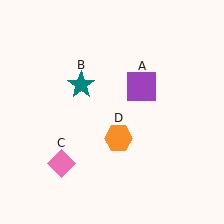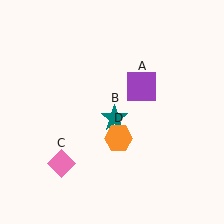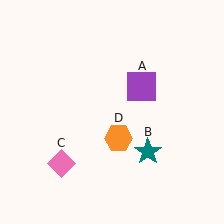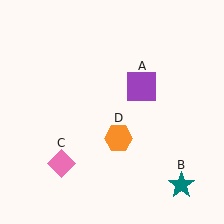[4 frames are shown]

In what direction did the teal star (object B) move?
The teal star (object B) moved down and to the right.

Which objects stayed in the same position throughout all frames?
Purple square (object A) and pink diamond (object C) and orange hexagon (object D) remained stationary.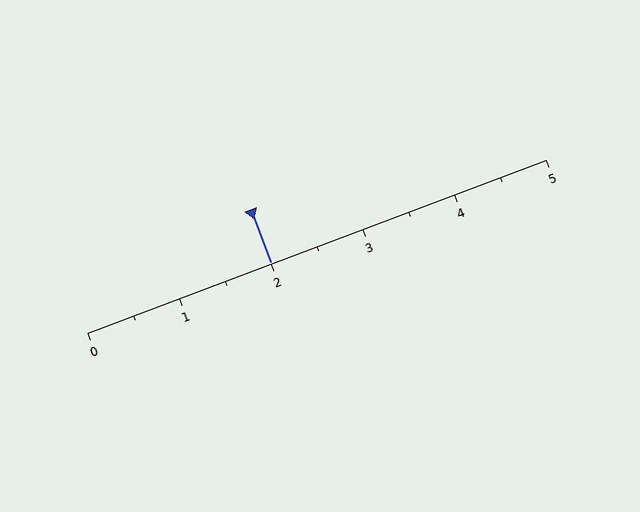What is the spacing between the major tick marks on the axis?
The major ticks are spaced 1 apart.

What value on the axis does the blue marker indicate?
The marker indicates approximately 2.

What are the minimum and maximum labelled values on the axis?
The axis runs from 0 to 5.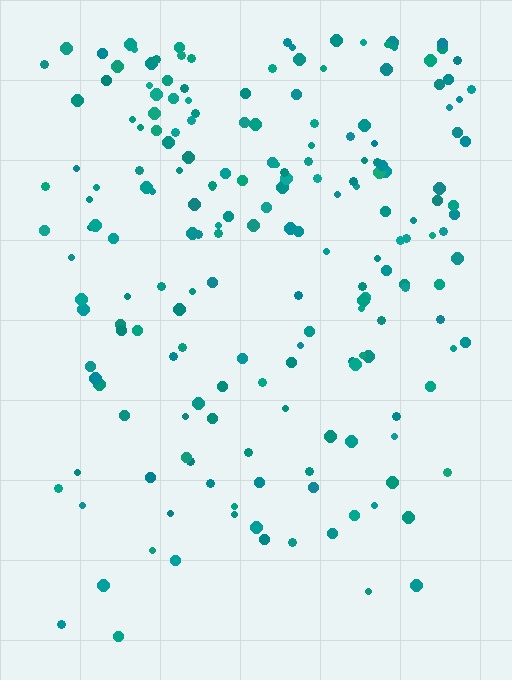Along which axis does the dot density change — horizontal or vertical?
Vertical.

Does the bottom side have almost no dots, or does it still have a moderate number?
Still a moderate number, just noticeably fewer than the top.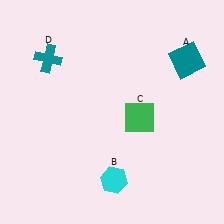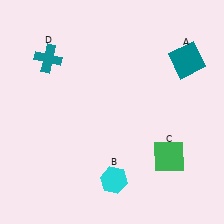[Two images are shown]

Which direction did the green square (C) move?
The green square (C) moved down.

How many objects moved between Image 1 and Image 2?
1 object moved between the two images.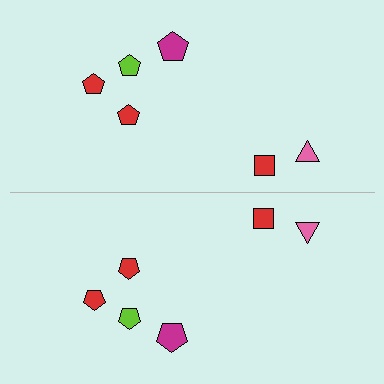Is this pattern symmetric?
Yes, this pattern has bilateral (reflection) symmetry.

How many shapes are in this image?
There are 12 shapes in this image.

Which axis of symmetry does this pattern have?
The pattern has a horizontal axis of symmetry running through the center of the image.